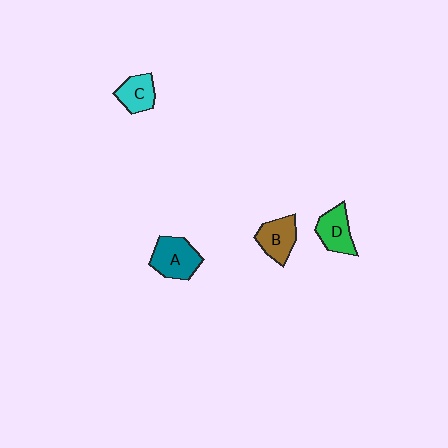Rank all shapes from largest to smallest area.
From largest to smallest: A (teal), B (brown), D (green), C (cyan).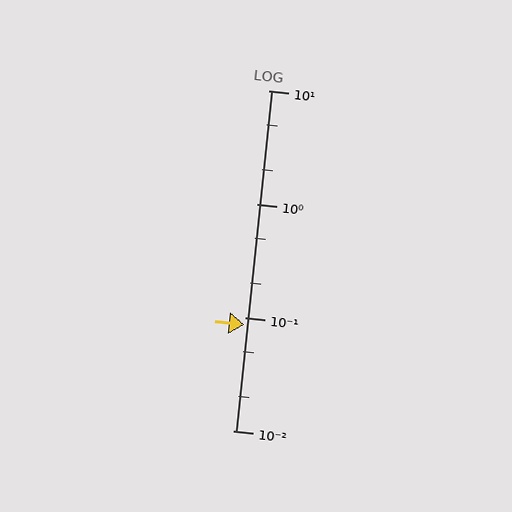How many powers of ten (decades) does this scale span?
The scale spans 3 decades, from 0.01 to 10.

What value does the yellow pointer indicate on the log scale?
The pointer indicates approximately 0.086.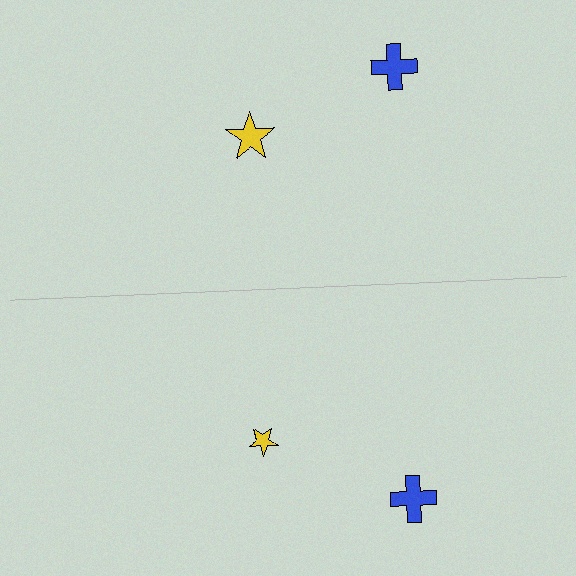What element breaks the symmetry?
The yellow star on the bottom side has a different size than its mirror counterpart.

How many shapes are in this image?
There are 4 shapes in this image.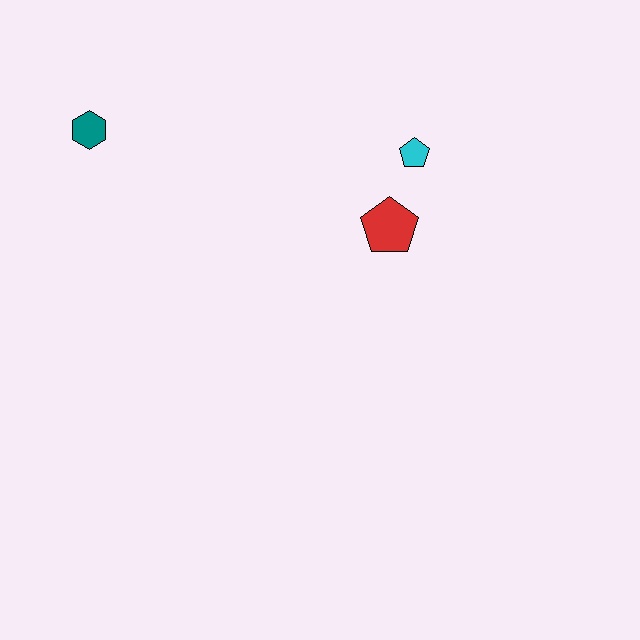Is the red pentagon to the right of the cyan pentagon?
No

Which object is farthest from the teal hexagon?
The cyan pentagon is farthest from the teal hexagon.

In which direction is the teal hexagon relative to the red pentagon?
The teal hexagon is to the left of the red pentagon.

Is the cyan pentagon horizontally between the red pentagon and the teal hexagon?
No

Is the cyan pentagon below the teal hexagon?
Yes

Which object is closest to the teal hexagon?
The red pentagon is closest to the teal hexagon.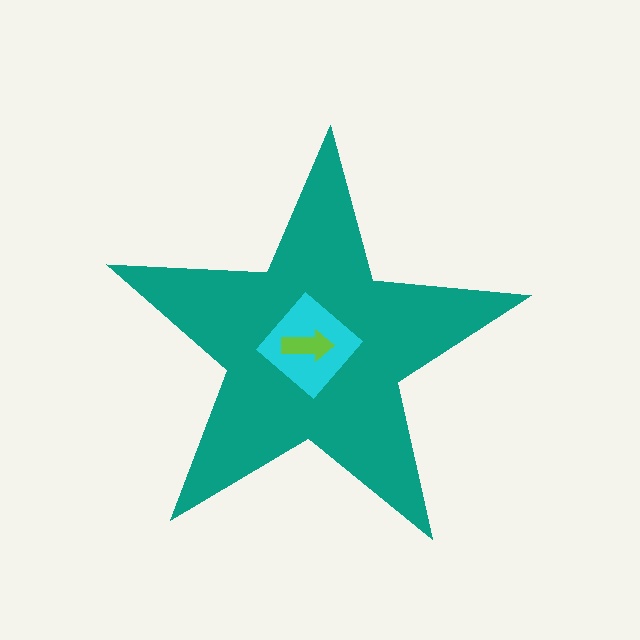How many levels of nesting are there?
3.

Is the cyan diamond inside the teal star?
Yes.